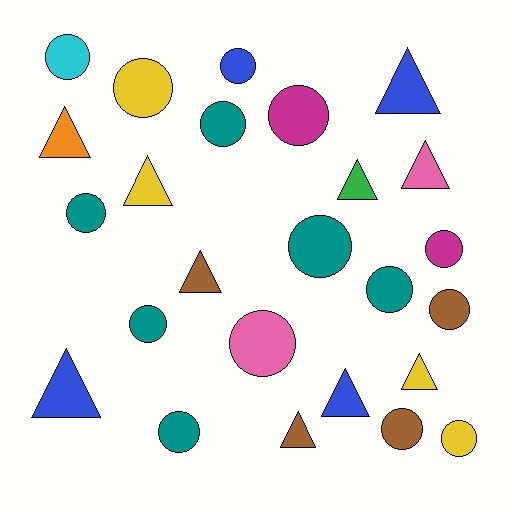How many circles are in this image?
There are 15 circles.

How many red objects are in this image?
There are no red objects.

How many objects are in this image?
There are 25 objects.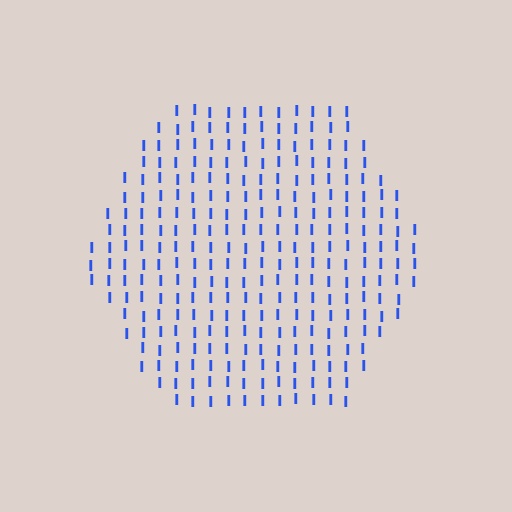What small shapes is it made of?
It is made of small letter I's.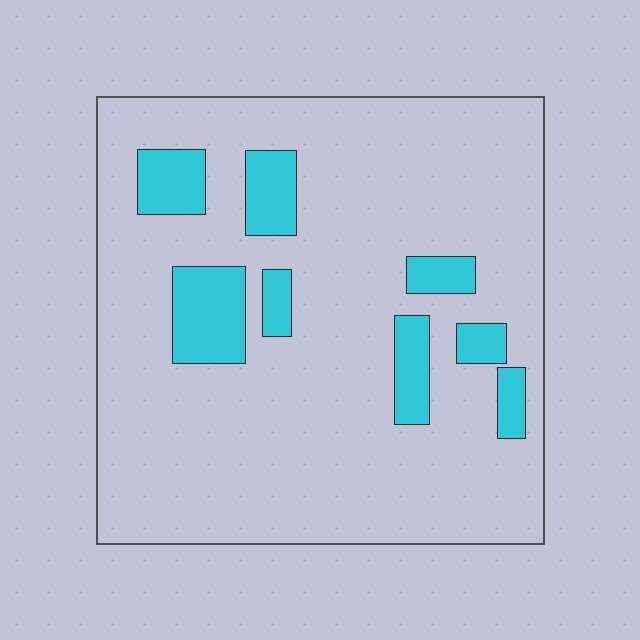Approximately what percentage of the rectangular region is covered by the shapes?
Approximately 15%.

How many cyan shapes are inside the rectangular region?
8.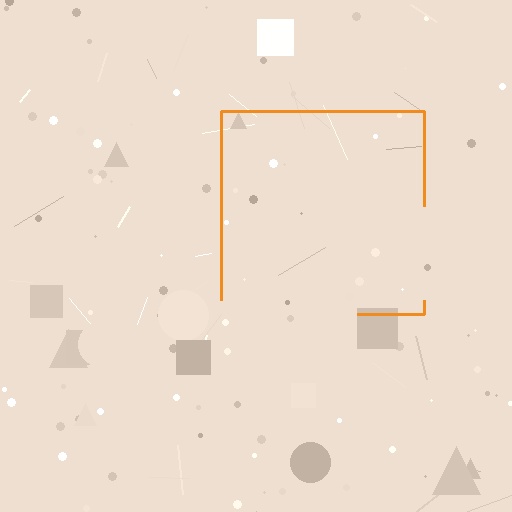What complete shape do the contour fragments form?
The contour fragments form a square.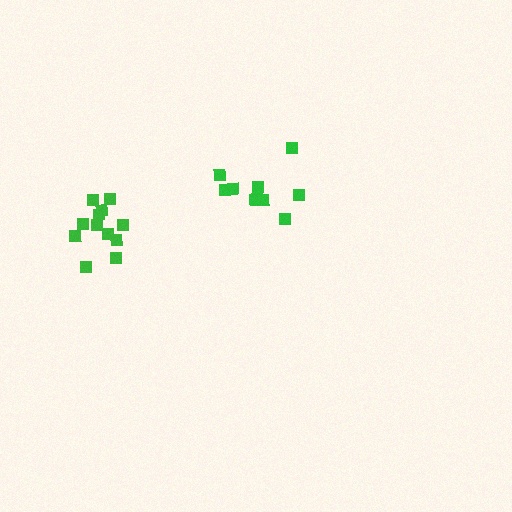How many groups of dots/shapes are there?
There are 2 groups.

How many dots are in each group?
Group 1: 12 dots, Group 2: 10 dots (22 total).